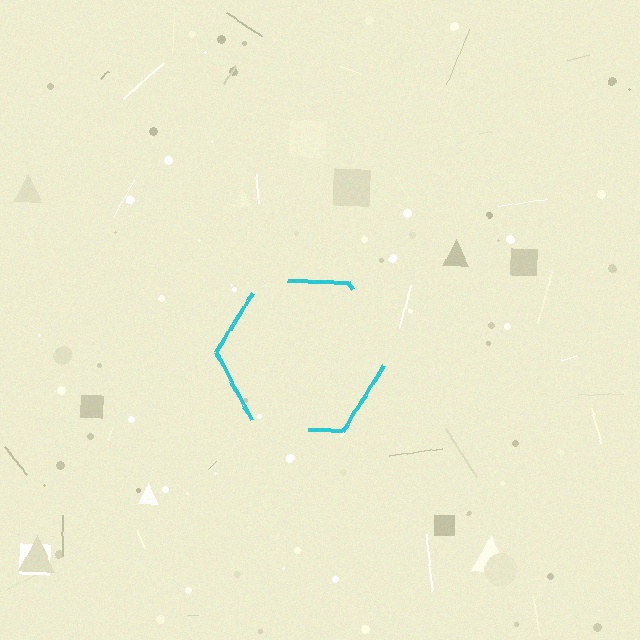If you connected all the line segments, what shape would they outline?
They would outline a hexagon.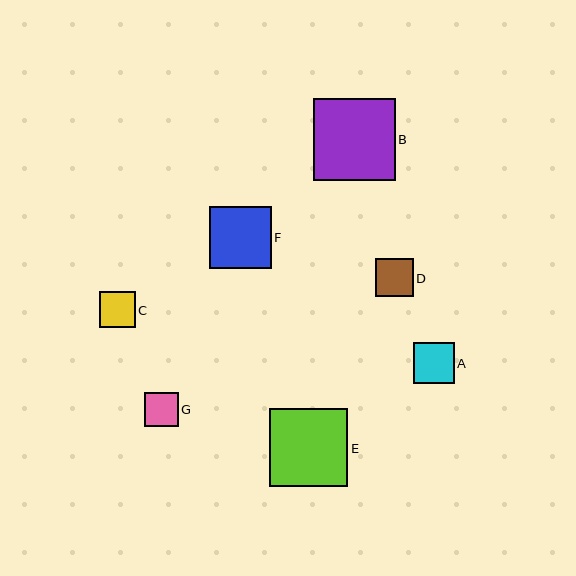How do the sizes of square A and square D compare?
Square A and square D are approximately the same size.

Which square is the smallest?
Square G is the smallest with a size of approximately 34 pixels.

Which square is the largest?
Square B is the largest with a size of approximately 81 pixels.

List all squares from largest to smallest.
From largest to smallest: B, E, F, A, D, C, G.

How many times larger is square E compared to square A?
Square E is approximately 1.9 times the size of square A.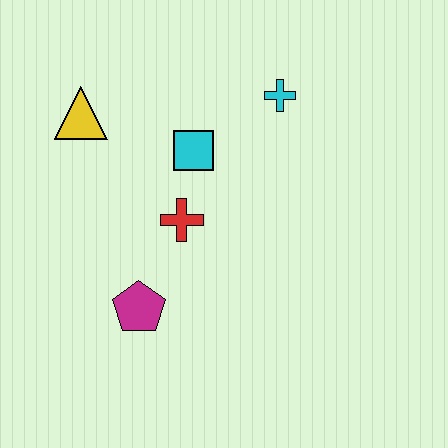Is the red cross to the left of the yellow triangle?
No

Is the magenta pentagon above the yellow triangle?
No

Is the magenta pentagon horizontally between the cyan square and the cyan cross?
No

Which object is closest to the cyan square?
The red cross is closest to the cyan square.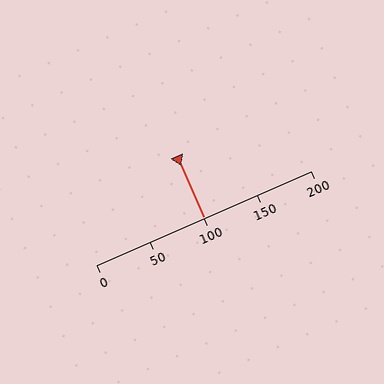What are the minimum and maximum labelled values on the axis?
The axis runs from 0 to 200.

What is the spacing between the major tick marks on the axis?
The major ticks are spaced 50 apart.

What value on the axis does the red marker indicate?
The marker indicates approximately 100.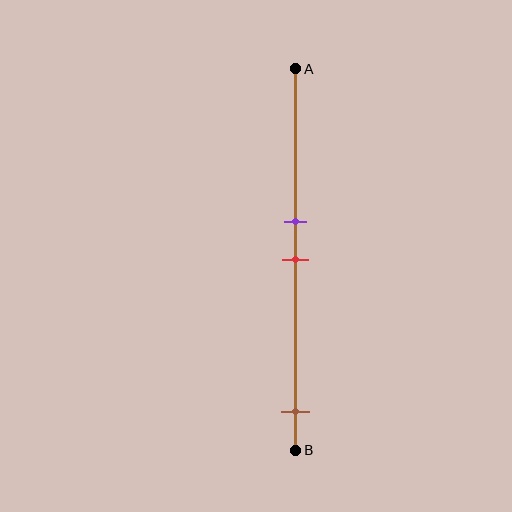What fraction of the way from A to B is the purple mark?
The purple mark is approximately 40% (0.4) of the way from A to B.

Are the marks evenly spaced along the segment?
No, the marks are not evenly spaced.